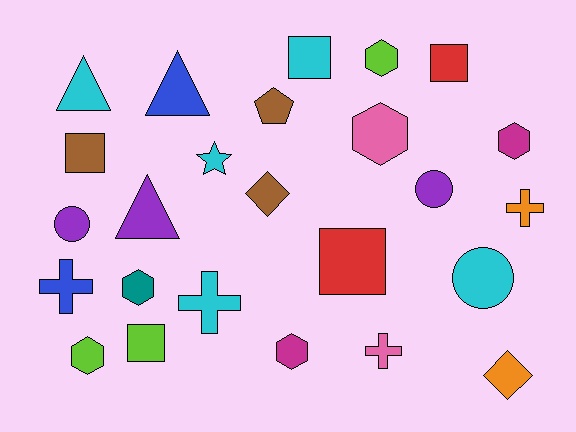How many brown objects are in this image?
There are 3 brown objects.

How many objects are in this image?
There are 25 objects.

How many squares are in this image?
There are 5 squares.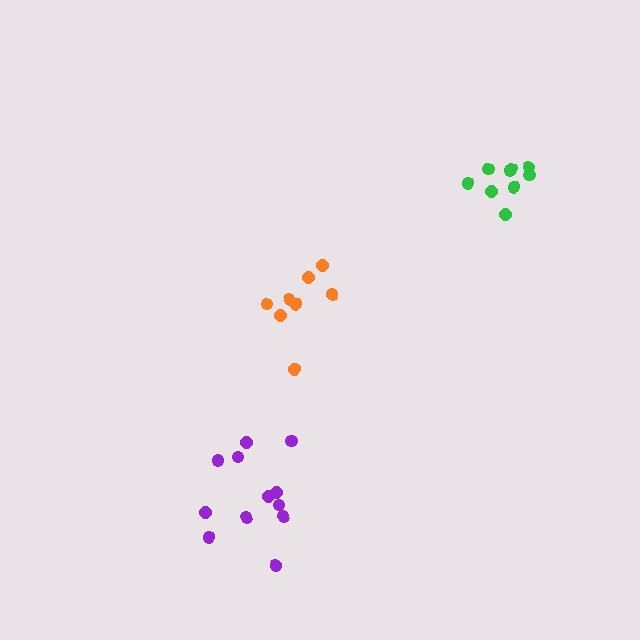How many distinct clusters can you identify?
There are 3 distinct clusters.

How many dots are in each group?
Group 1: 9 dots, Group 2: 12 dots, Group 3: 8 dots (29 total).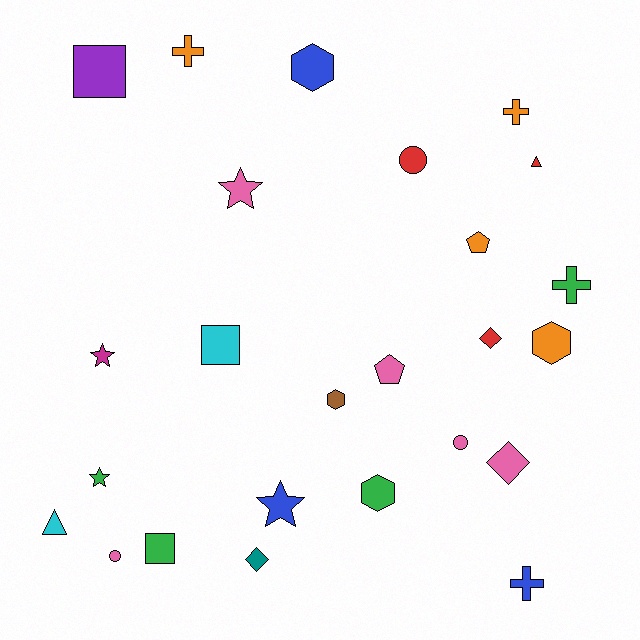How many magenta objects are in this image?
There is 1 magenta object.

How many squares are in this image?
There are 3 squares.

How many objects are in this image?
There are 25 objects.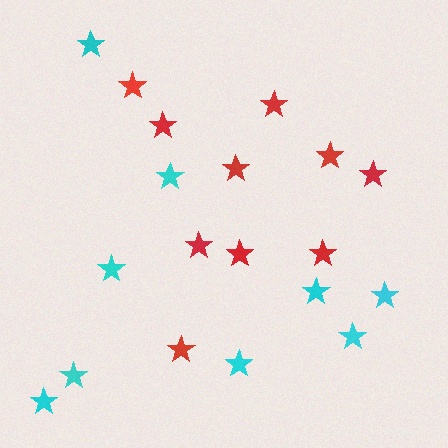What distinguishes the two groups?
There are 2 groups: one group of red stars (10) and one group of cyan stars (9).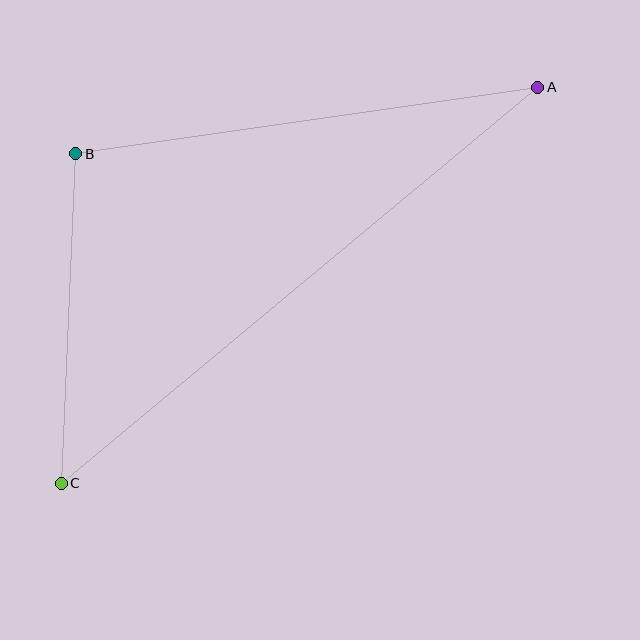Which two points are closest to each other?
Points B and C are closest to each other.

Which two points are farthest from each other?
Points A and C are farthest from each other.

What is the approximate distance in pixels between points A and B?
The distance between A and B is approximately 467 pixels.